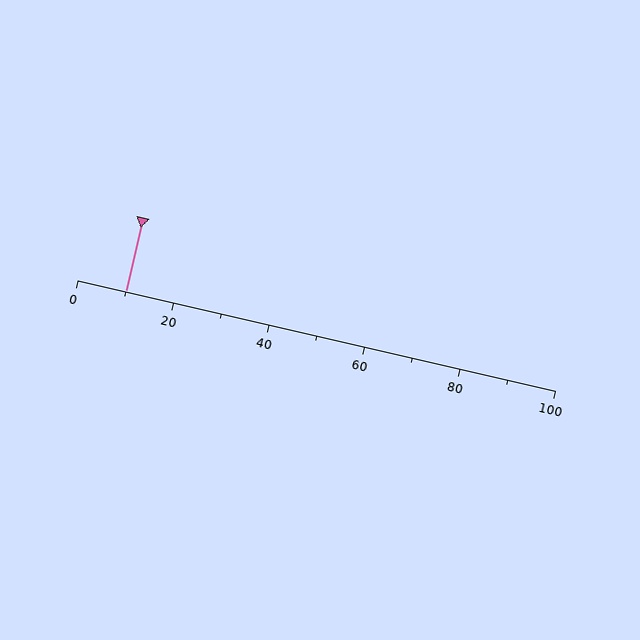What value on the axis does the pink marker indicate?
The marker indicates approximately 10.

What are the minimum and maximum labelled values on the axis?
The axis runs from 0 to 100.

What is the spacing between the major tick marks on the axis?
The major ticks are spaced 20 apart.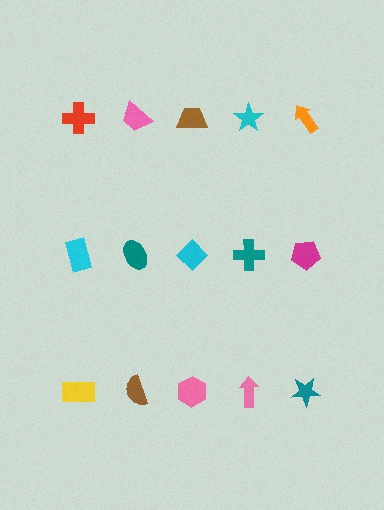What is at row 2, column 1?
A cyan rectangle.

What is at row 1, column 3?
A brown trapezoid.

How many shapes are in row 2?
5 shapes.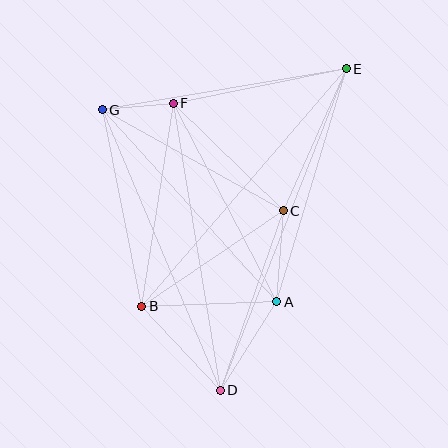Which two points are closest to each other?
Points F and G are closest to each other.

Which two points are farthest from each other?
Points D and E are farthest from each other.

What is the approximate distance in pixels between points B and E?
The distance between B and E is approximately 314 pixels.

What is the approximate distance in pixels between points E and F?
The distance between E and F is approximately 176 pixels.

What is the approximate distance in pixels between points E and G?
The distance between E and G is approximately 247 pixels.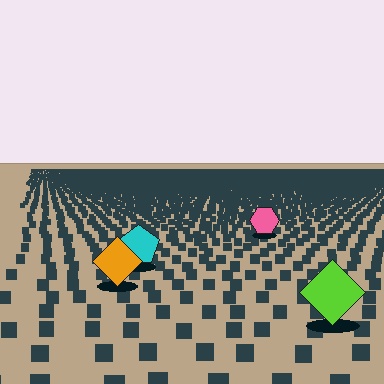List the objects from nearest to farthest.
From nearest to farthest: the lime diamond, the orange diamond, the cyan pentagon, the pink hexagon.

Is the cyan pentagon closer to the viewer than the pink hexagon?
Yes. The cyan pentagon is closer — you can tell from the texture gradient: the ground texture is coarser near it.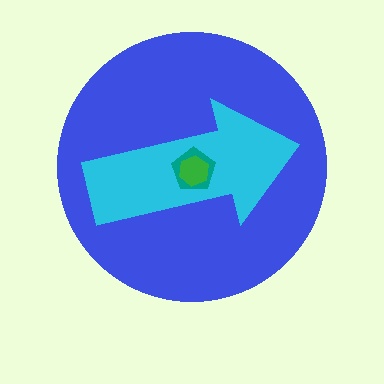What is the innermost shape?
The green hexagon.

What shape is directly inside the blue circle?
The cyan arrow.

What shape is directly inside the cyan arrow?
The teal pentagon.